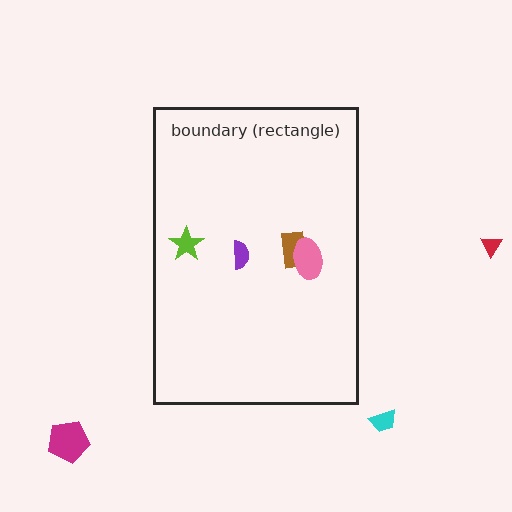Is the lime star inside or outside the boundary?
Inside.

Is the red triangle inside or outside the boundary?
Outside.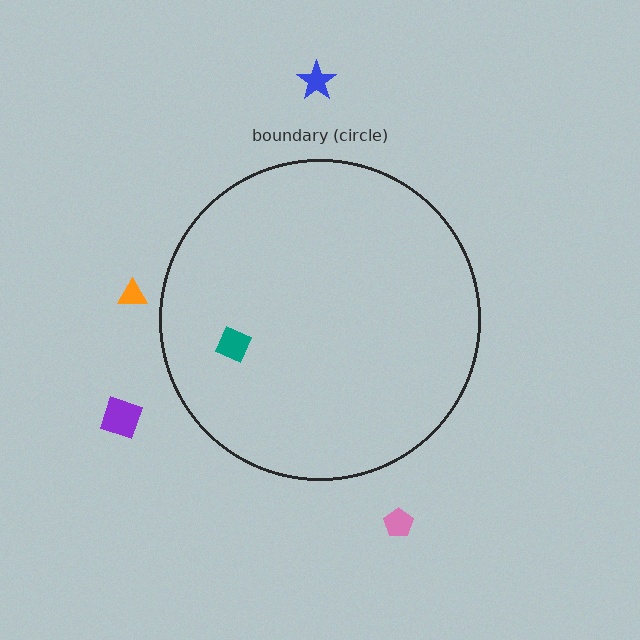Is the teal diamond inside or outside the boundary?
Inside.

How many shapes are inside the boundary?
1 inside, 4 outside.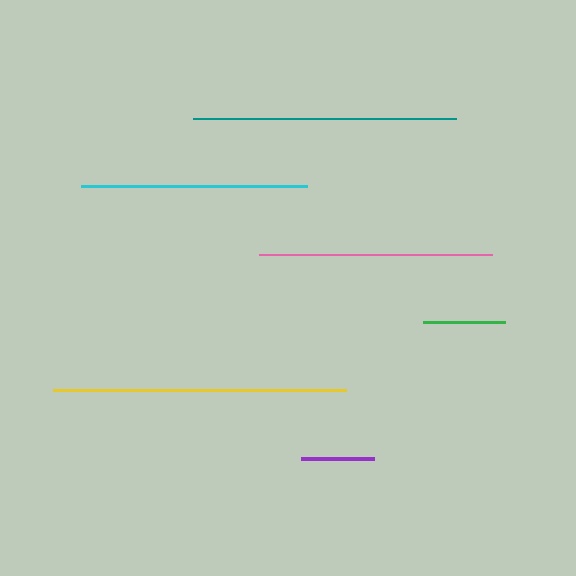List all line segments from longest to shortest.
From longest to shortest: yellow, teal, pink, cyan, green, purple.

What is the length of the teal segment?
The teal segment is approximately 262 pixels long.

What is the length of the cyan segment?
The cyan segment is approximately 226 pixels long.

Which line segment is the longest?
The yellow line is the longest at approximately 294 pixels.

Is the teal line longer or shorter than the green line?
The teal line is longer than the green line.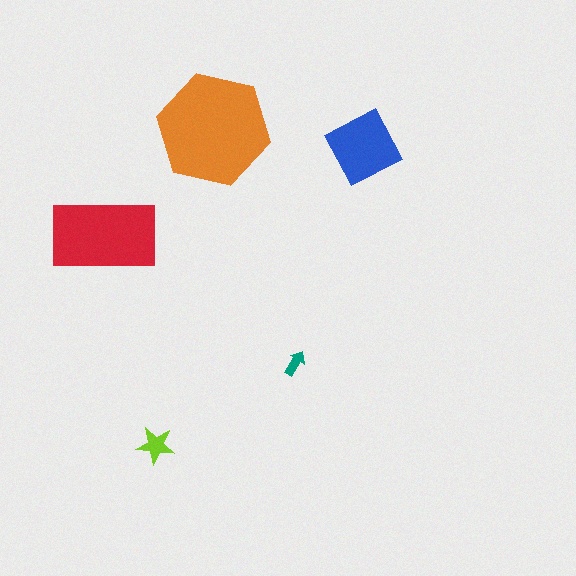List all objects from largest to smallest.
The orange hexagon, the red rectangle, the blue square, the lime star, the teal arrow.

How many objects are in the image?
There are 5 objects in the image.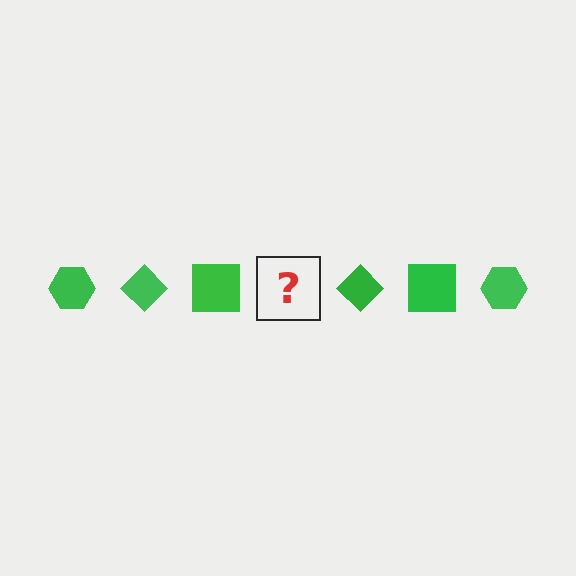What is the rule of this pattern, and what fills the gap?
The rule is that the pattern cycles through hexagon, diamond, square shapes in green. The gap should be filled with a green hexagon.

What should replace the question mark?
The question mark should be replaced with a green hexagon.